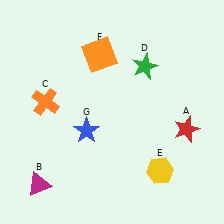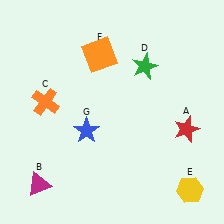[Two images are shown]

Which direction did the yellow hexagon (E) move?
The yellow hexagon (E) moved right.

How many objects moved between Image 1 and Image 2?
1 object moved between the two images.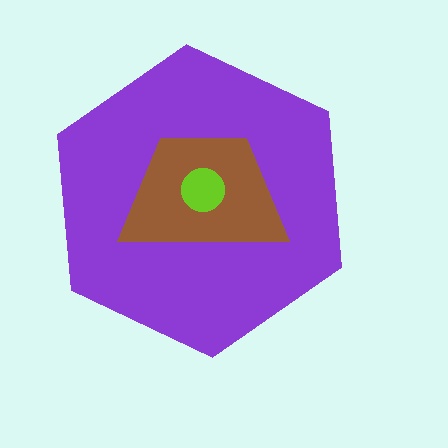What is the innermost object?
The lime circle.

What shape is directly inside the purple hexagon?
The brown trapezoid.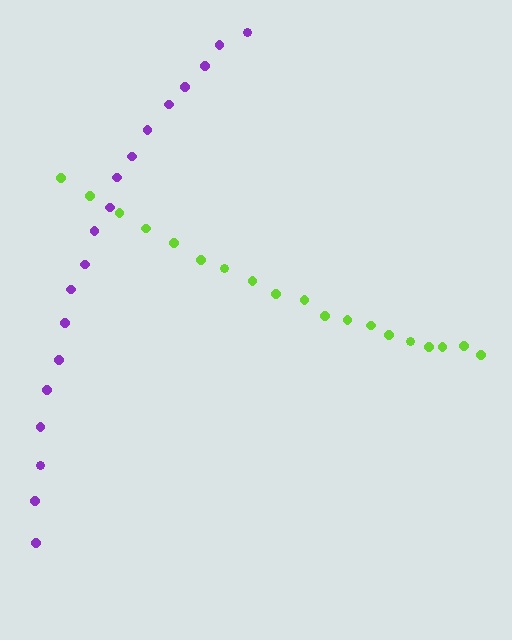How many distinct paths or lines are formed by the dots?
There are 2 distinct paths.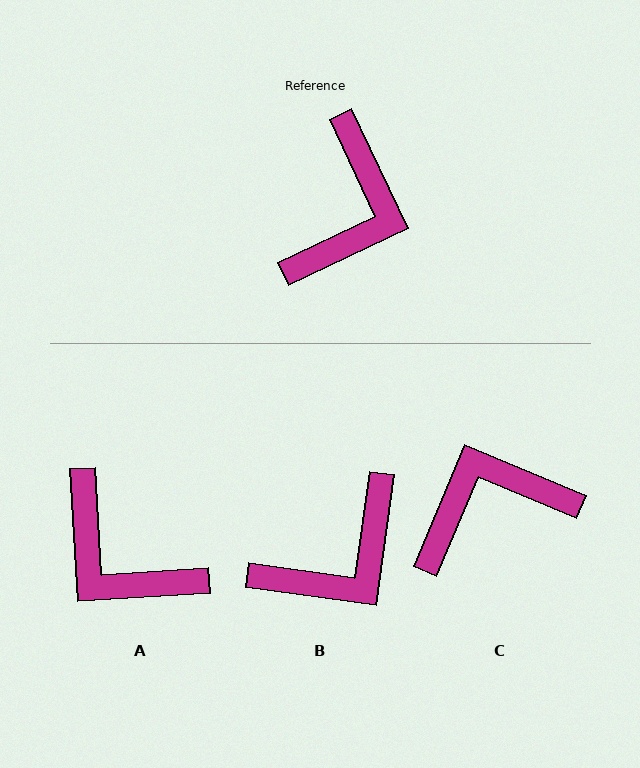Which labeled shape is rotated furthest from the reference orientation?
C, about 132 degrees away.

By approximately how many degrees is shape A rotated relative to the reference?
Approximately 112 degrees clockwise.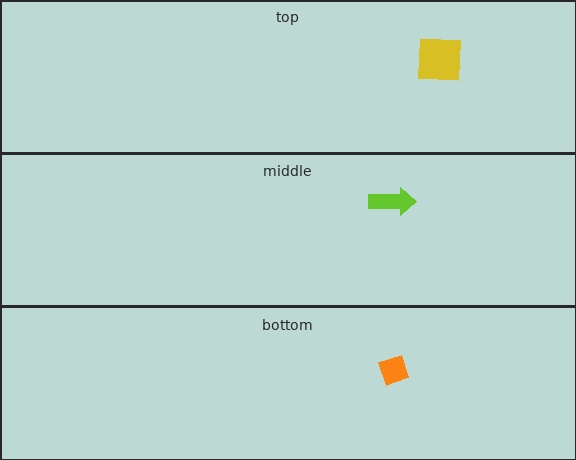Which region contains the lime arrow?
The middle region.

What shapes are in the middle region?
The lime arrow.